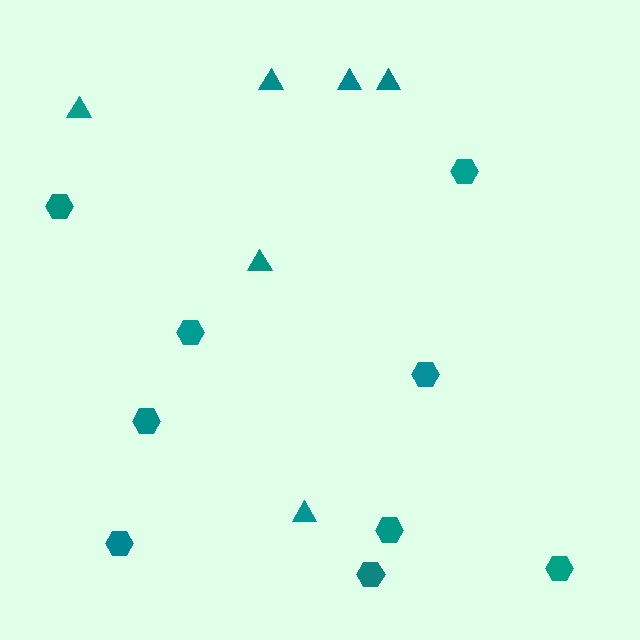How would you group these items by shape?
There are 2 groups: one group of triangles (6) and one group of hexagons (9).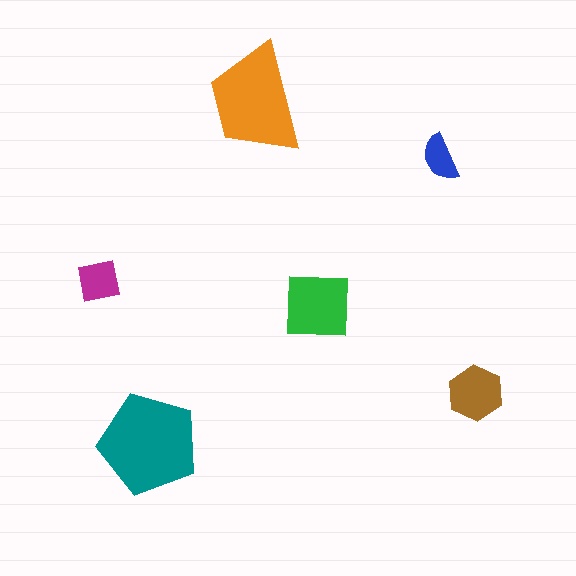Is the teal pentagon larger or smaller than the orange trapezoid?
Larger.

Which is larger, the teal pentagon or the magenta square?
The teal pentagon.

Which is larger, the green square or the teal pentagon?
The teal pentagon.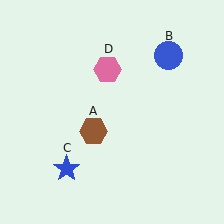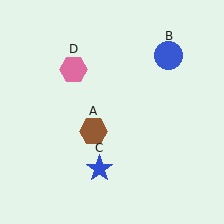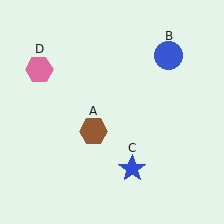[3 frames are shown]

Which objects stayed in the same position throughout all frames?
Brown hexagon (object A) and blue circle (object B) remained stationary.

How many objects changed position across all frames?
2 objects changed position: blue star (object C), pink hexagon (object D).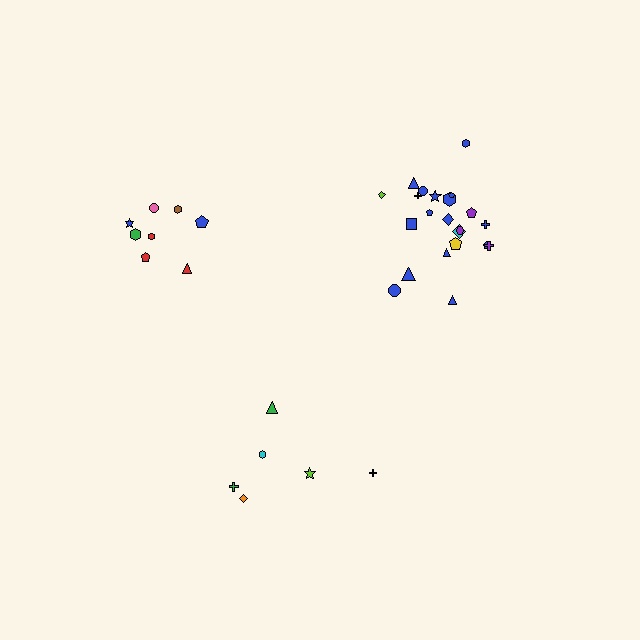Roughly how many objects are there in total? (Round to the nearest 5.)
Roughly 35 objects in total.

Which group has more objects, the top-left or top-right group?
The top-right group.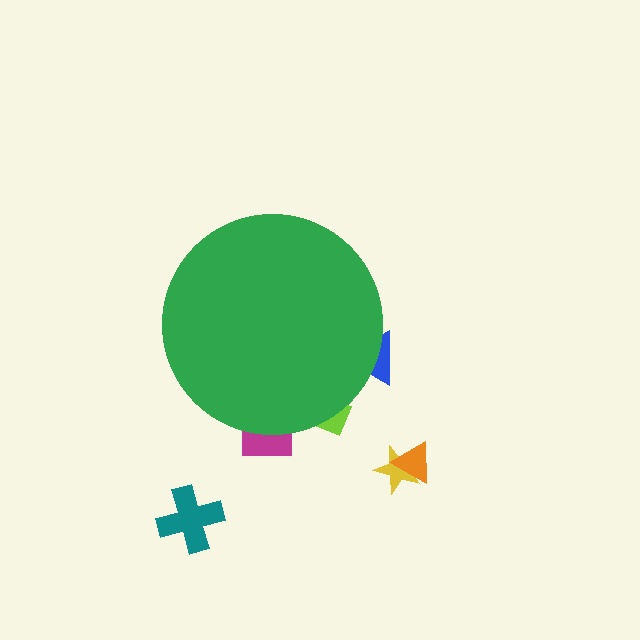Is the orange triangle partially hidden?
No, the orange triangle is fully visible.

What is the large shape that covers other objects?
A green circle.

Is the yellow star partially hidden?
No, the yellow star is fully visible.